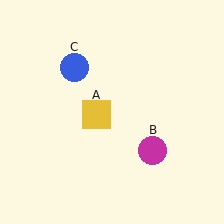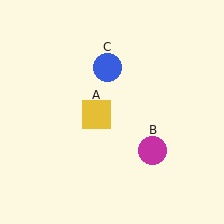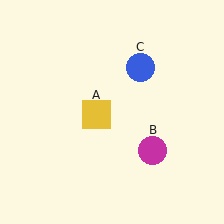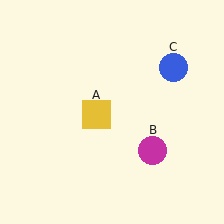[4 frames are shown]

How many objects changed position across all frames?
1 object changed position: blue circle (object C).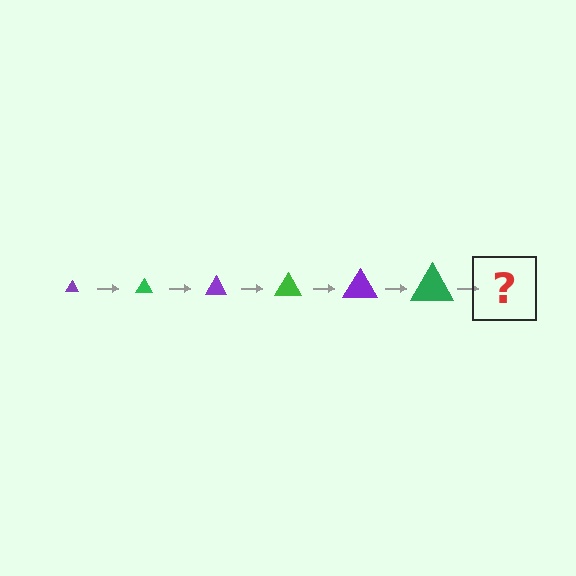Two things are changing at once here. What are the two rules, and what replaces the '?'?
The two rules are that the triangle grows larger each step and the color cycles through purple and green. The '?' should be a purple triangle, larger than the previous one.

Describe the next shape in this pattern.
It should be a purple triangle, larger than the previous one.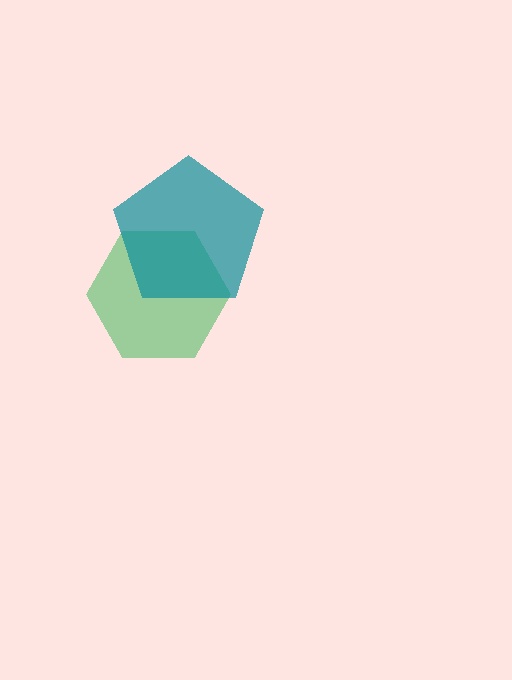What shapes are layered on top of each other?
The layered shapes are: a green hexagon, a teal pentagon.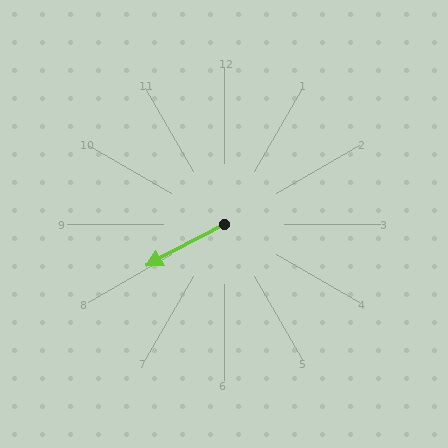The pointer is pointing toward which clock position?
Roughly 8 o'clock.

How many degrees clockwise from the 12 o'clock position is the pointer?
Approximately 242 degrees.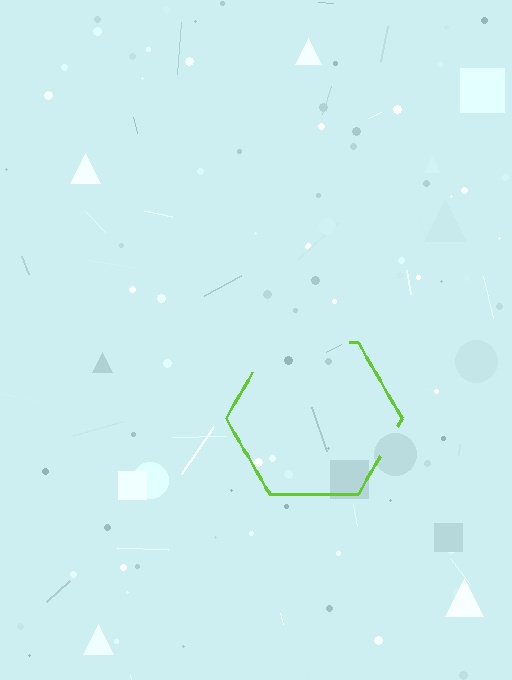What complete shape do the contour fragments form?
The contour fragments form a hexagon.